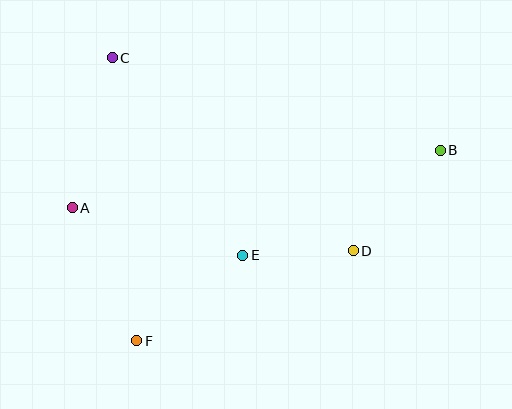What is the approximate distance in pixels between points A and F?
The distance between A and F is approximately 148 pixels.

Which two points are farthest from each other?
Points A and B are farthest from each other.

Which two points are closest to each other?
Points D and E are closest to each other.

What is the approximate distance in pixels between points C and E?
The distance between C and E is approximately 237 pixels.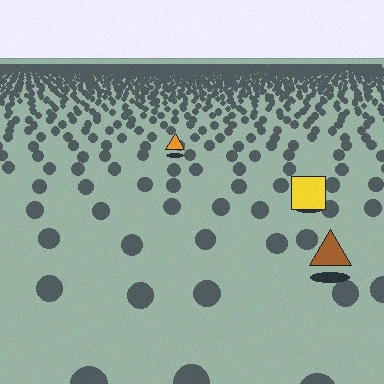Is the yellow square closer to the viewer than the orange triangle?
Yes. The yellow square is closer — you can tell from the texture gradient: the ground texture is coarser near it.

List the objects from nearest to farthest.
From nearest to farthest: the brown triangle, the yellow square, the orange triangle.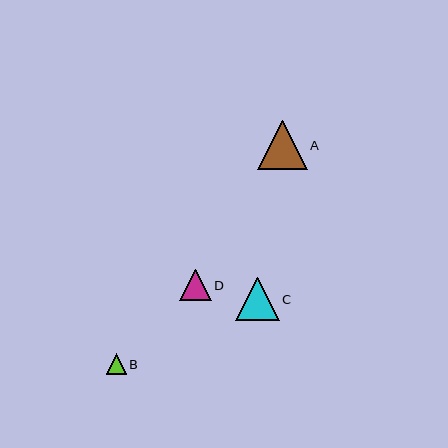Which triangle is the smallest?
Triangle B is the smallest with a size of approximately 20 pixels.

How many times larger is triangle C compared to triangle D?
Triangle C is approximately 1.4 times the size of triangle D.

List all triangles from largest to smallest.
From largest to smallest: A, C, D, B.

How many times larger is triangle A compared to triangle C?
Triangle A is approximately 1.1 times the size of triangle C.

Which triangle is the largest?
Triangle A is the largest with a size of approximately 49 pixels.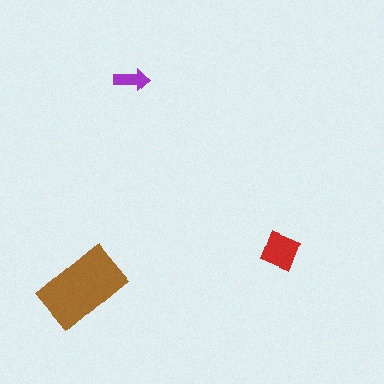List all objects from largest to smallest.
The brown rectangle, the red diamond, the purple arrow.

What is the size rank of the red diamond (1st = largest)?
2nd.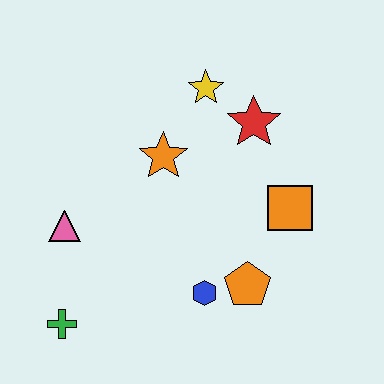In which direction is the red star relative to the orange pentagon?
The red star is above the orange pentagon.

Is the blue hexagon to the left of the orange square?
Yes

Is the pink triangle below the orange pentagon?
No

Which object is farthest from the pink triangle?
The orange square is farthest from the pink triangle.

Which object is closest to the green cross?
The pink triangle is closest to the green cross.